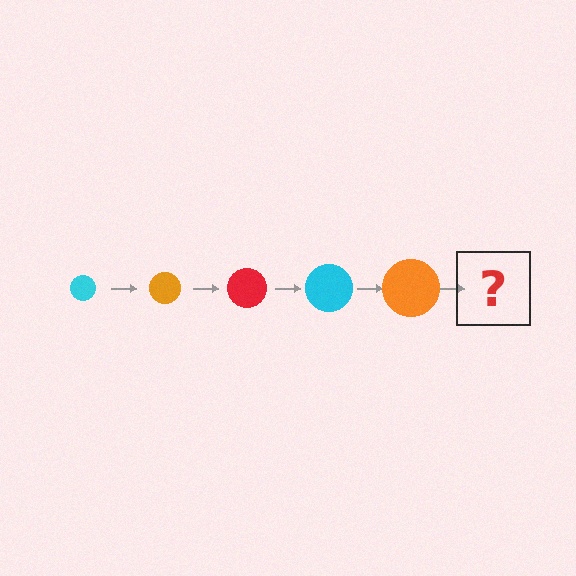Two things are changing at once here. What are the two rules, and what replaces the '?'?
The two rules are that the circle grows larger each step and the color cycles through cyan, orange, and red. The '?' should be a red circle, larger than the previous one.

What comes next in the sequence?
The next element should be a red circle, larger than the previous one.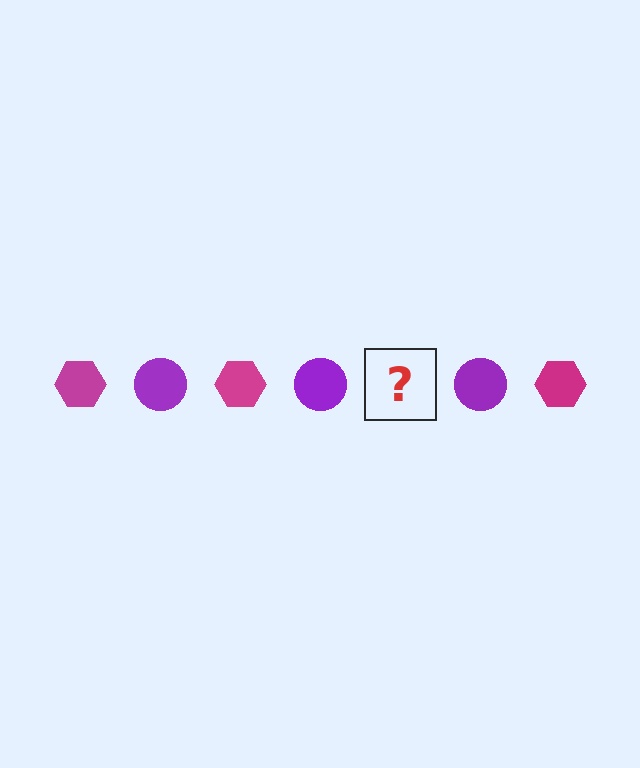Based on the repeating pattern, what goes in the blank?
The blank should be a magenta hexagon.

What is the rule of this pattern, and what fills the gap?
The rule is that the pattern alternates between magenta hexagon and purple circle. The gap should be filled with a magenta hexagon.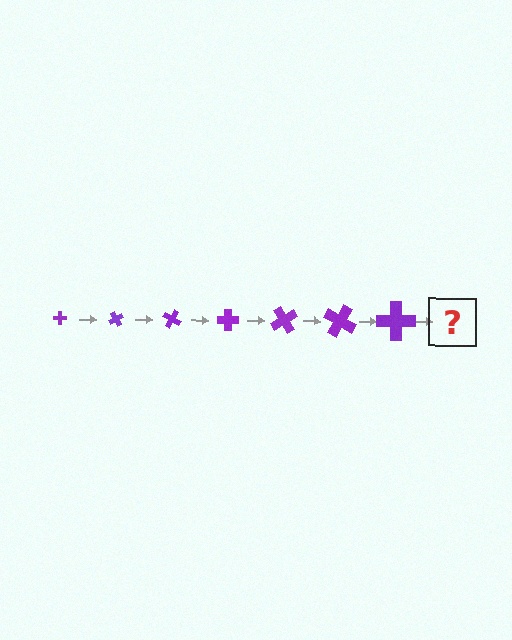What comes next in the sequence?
The next element should be a cross, larger than the previous one and rotated 420 degrees from the start.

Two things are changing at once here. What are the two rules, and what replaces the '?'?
The two rules are that the cross grows larger each step and it rotates 60 degrees each step. The '?' should be a cross, larger than the previous one and rotated 420 degrees from the start.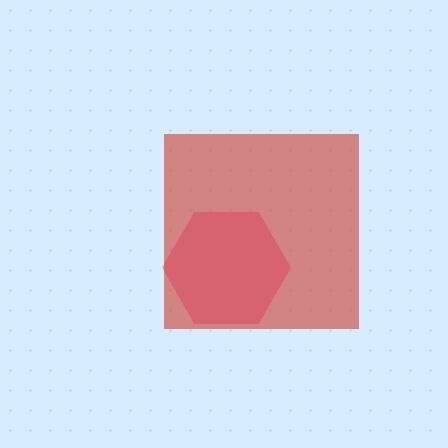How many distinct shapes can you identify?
There are 2 distinct shapes: a pink hexagon, a red square.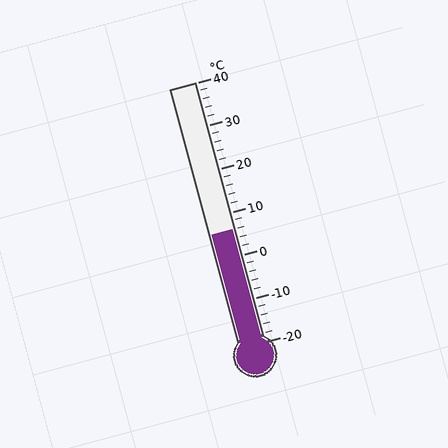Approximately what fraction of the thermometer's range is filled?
The thermometer is filled to approximately 45% of its range.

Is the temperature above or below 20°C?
The temperature is below 20°C.